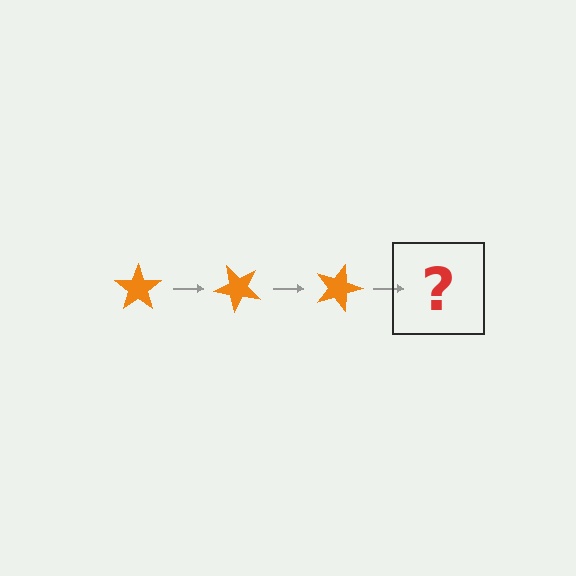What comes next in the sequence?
The next element should be an orange star rotated 135 degrees.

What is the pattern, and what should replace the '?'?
The pattern is that the star rotates 45 degrees each step. The '?' should be an orange star rotated 135 degrees.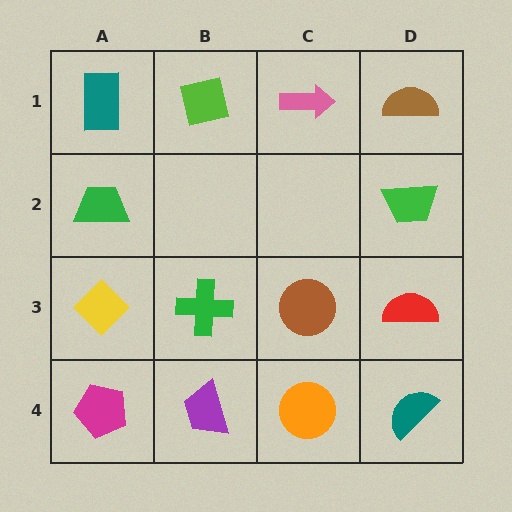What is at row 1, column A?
A teal rectangle.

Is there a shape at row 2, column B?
No, that cell is empty.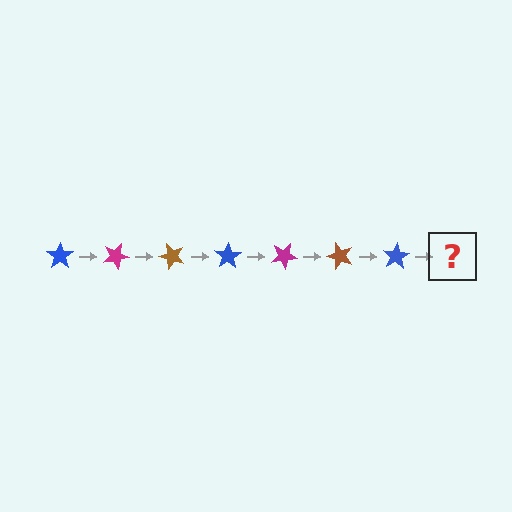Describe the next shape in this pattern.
It should be a magenta star, rotated 175 degrees from the start.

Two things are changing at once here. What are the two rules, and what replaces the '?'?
The two rules are that it rotates 25 degrees each step and the color cycles through blue, magenta, and brown. The '?' should be a magenta star, rotated 175 degrees from the start.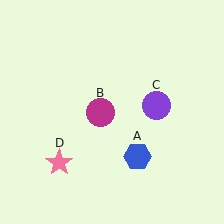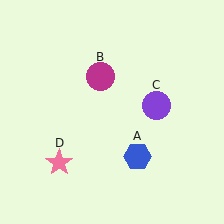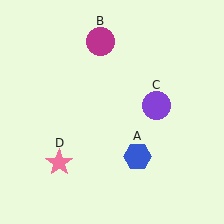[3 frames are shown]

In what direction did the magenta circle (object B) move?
The magenta circle (object B) moved up.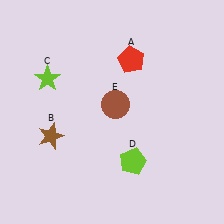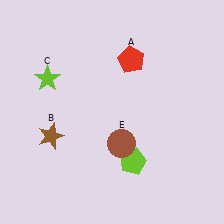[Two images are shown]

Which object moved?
The brown circle (E) moved down.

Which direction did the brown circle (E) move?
The brown circle (E) moved down.